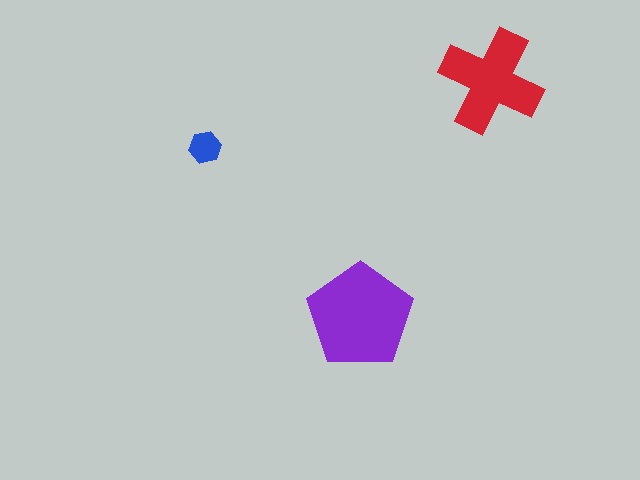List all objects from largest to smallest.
The purple pentagon, the red cross, the blue hexagon.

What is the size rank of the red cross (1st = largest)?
2nd.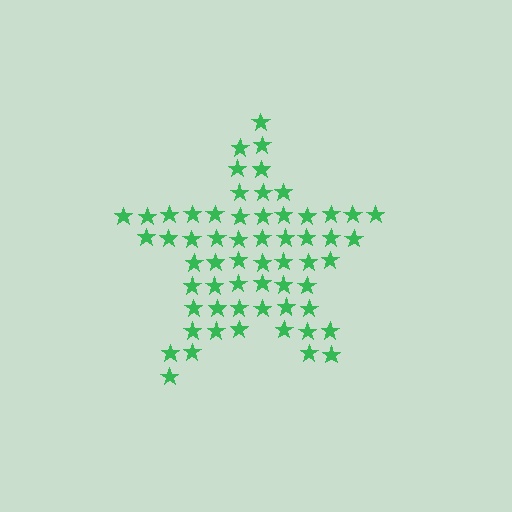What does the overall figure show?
The overall figure shows a star.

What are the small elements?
The small elements are stars.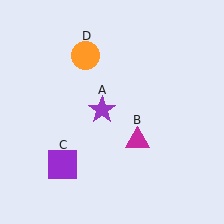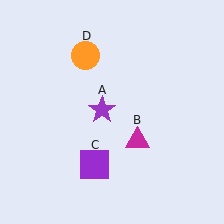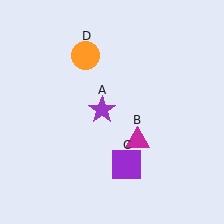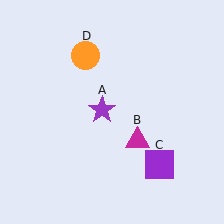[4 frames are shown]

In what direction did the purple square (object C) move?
The purple square (object C) moved right.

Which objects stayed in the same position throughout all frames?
Purple star (object A) and magenta triangle (object B) and orange circle (object D) remained stationary.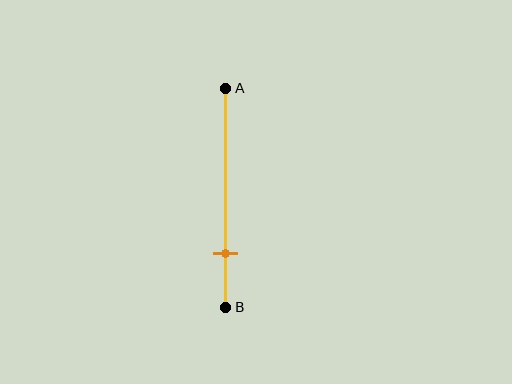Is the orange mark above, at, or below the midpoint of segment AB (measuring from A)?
The orange mark is below the midpoint of segment AB.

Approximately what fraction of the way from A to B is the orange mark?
The orange mark is approximately 75% of the way from A to B.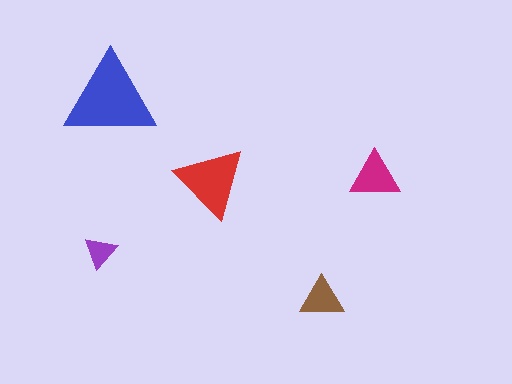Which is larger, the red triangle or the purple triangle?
The red one.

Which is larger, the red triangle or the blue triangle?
The blue one.